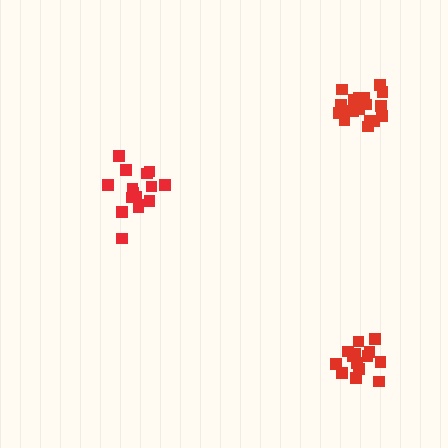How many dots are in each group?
Group 1: 16 dots, Group 2: 14 dots, Group 3: 18 dots (48 total).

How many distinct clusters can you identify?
There are 3 distinct clusters.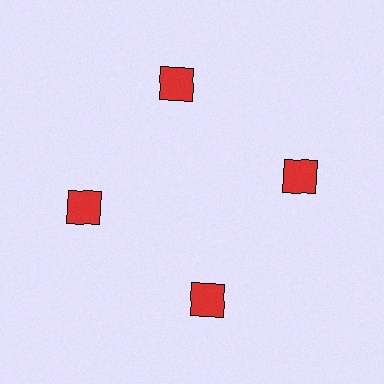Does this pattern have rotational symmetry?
Yes, this pattern has 4-fold rotational symmetry. It looks the same after rotating 90 degrees around the center.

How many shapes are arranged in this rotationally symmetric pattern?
There are 4 shapes, arranged in 4 groups of 1.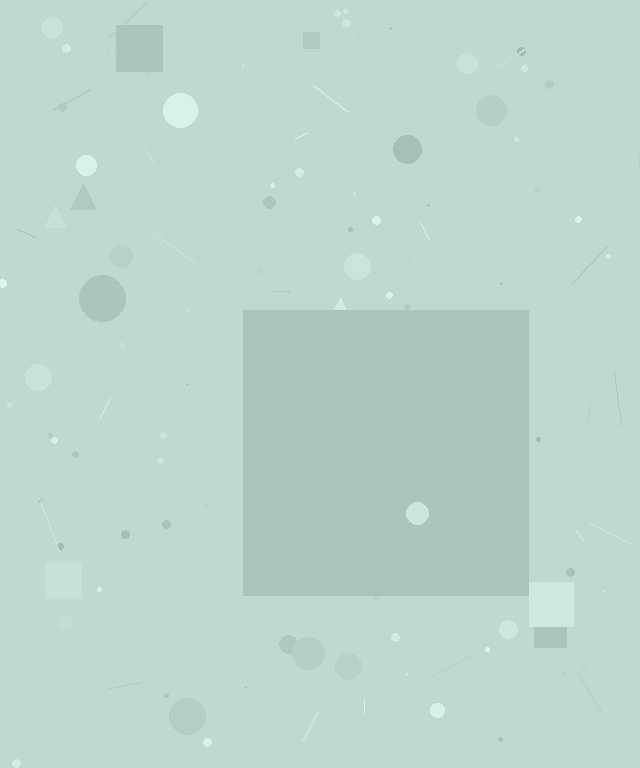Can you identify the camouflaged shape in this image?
The camouflaged shape is a square.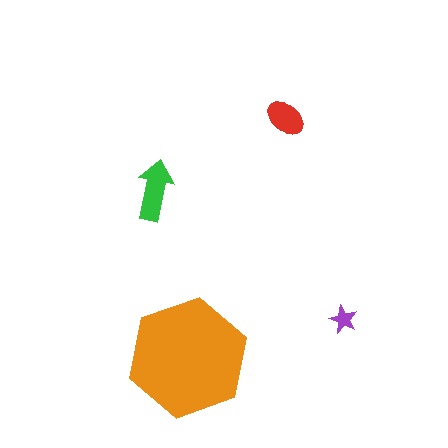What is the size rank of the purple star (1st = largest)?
4th.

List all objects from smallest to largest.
The purple star, the red ellipse, the green arrow, the orange hexagon.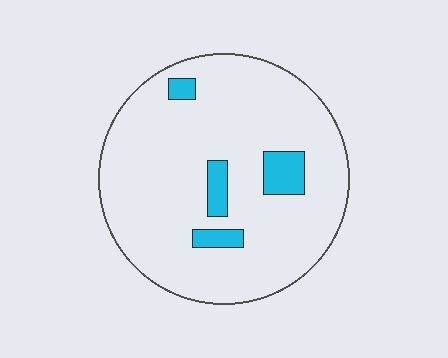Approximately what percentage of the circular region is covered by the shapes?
Approximately 10%.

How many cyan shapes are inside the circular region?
4.